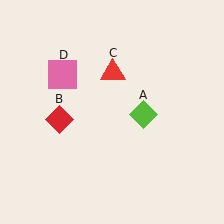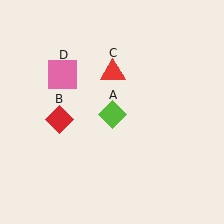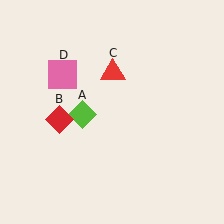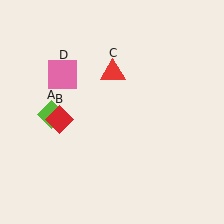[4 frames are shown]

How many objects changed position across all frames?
1 object changed position: lime diamond (object A).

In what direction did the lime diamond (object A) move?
The lime diamond (object A) moved left.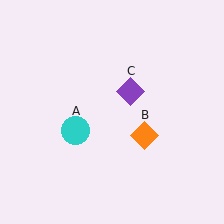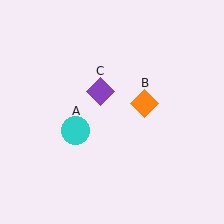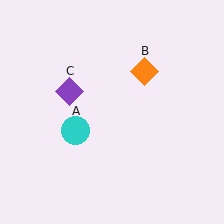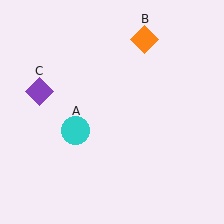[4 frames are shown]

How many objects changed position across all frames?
2 objects changed position: orange diamond (object B), purple diamond (object C).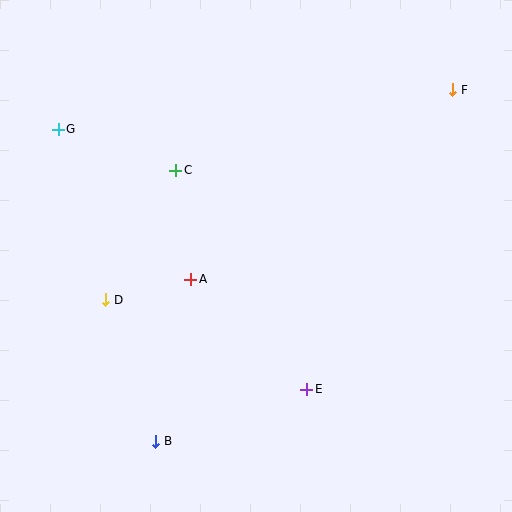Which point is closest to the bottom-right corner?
Point E is closest to the bottom-right corner.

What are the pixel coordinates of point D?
Point D is at (106, 300).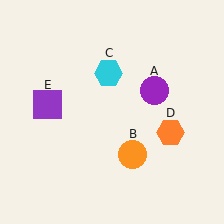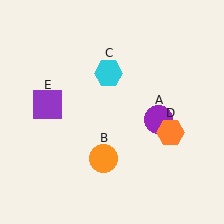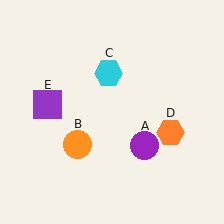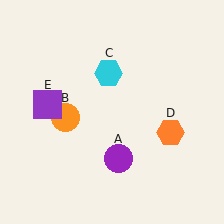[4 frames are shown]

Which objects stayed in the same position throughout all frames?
Cyan hexagon (object C) and orange hexagon (object D) and purple square (object E) remained stationary.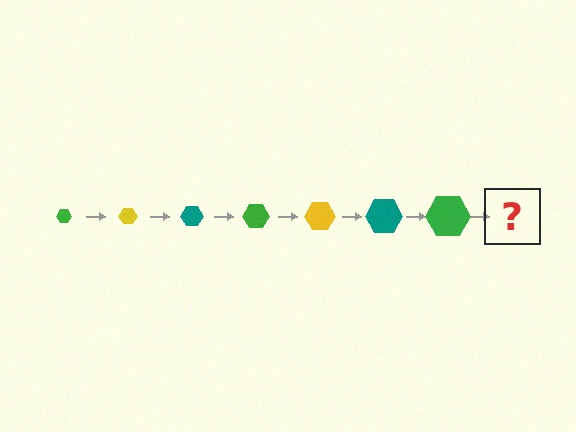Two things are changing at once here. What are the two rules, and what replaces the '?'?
The two rules are that the hexagon grows larger each step and the color cycles through green, yellow, and teal. The '?' should be a yellow hexagon, larger than the previous one.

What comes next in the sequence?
The next element should be a yellow hexagon, larger than the previous one.